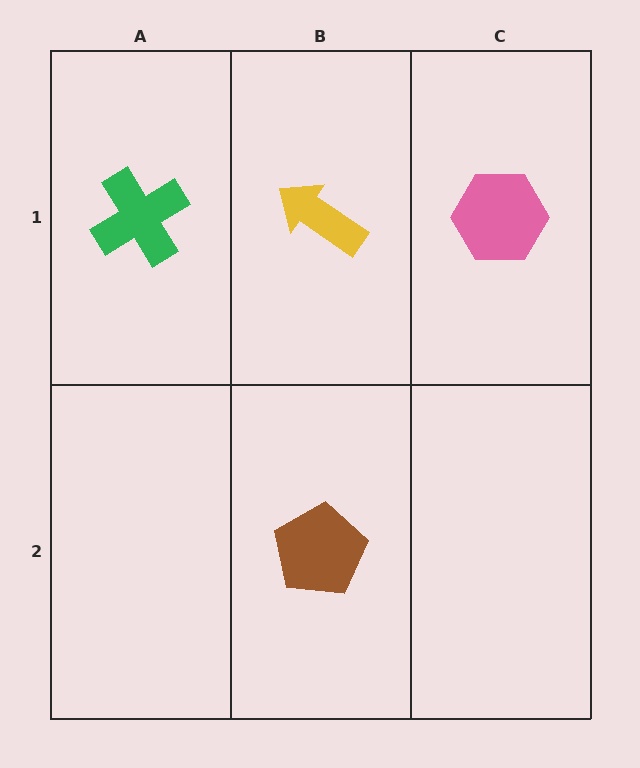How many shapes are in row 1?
3 shapes.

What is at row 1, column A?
A green cross.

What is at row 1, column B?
A yellow arrow.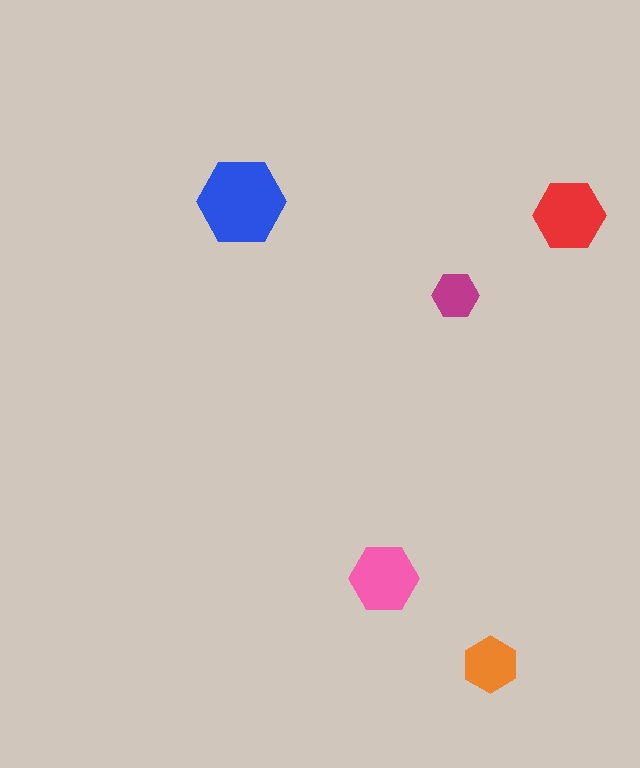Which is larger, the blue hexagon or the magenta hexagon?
The blue one.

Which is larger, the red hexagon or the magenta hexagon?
The red one.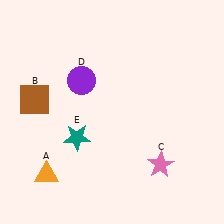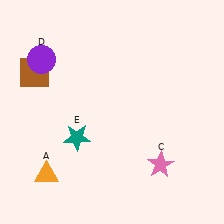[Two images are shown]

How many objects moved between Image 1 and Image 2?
2 objects moved between the two images.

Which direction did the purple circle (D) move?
The purple circle (D) moved left.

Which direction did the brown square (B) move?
The brown square (B) moved up.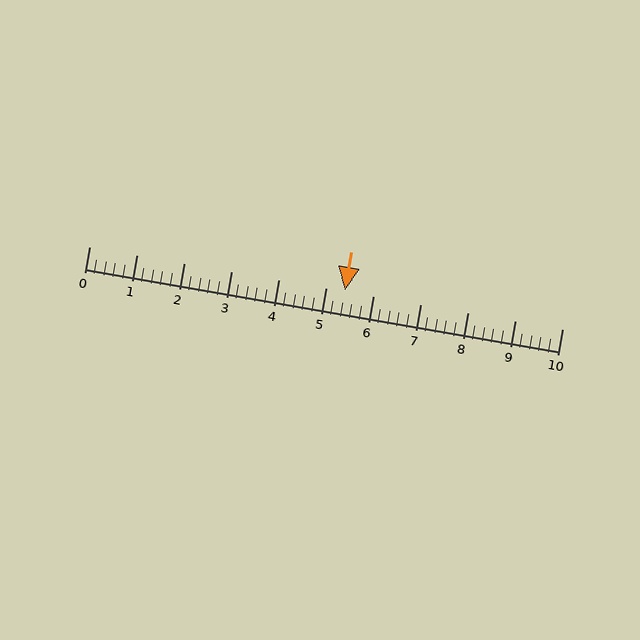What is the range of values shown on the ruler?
The ruler shows values from 0 to 10.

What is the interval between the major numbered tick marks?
The major tick marks are spaced 1 units apart.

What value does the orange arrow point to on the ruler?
The orange arrow points to approximately 5.4.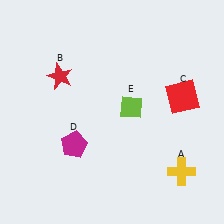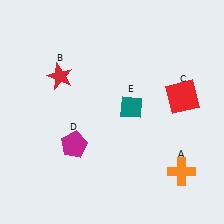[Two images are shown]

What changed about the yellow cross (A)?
In Image 1, A is yellow. In Image 2, it changed to orange.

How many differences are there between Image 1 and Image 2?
There are 2 differences between the two images.